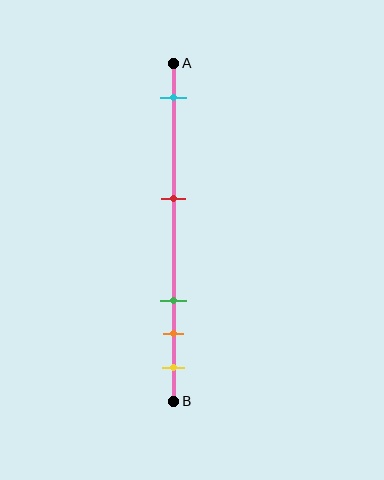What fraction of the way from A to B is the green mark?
The green mark is approximately 70% (0.7) of the way from A to B.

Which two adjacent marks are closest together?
The orange and yellow marks are the closest adjacent pair.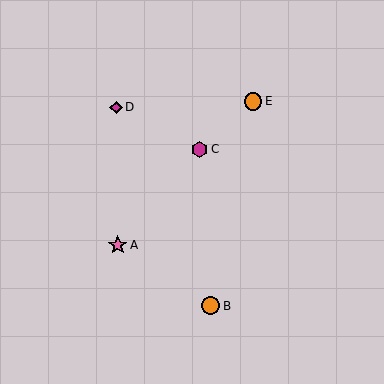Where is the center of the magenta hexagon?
The center of the magenta hexagon is at (200, 149).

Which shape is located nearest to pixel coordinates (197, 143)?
The magenta hexagon (labeled C) at (200, 149) is nearest to that location.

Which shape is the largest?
The pink star (labeled A) is the largest.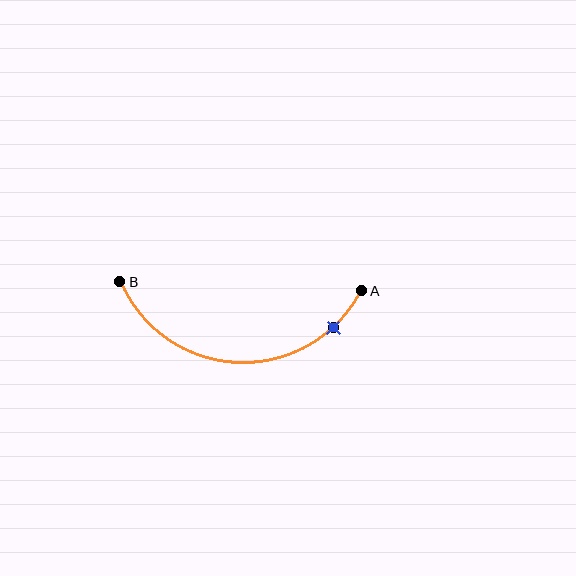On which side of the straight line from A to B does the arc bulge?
The arc bulges below the straight line connecting A and B.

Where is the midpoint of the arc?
The arc midpoint is the point on the curve farthest from the straight line joining A and B. It sits below that line.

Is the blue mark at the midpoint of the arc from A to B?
No. The blue mark lies on the arc but is closer to endpoint A. The arc midpoint would be at the point on the curve equidistant along the arc from both A and B.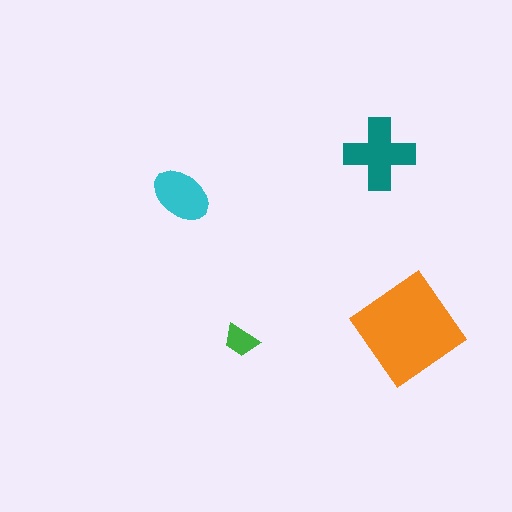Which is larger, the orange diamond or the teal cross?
The orange diamond.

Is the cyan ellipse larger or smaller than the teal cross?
Smaller.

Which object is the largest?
The orange diamond.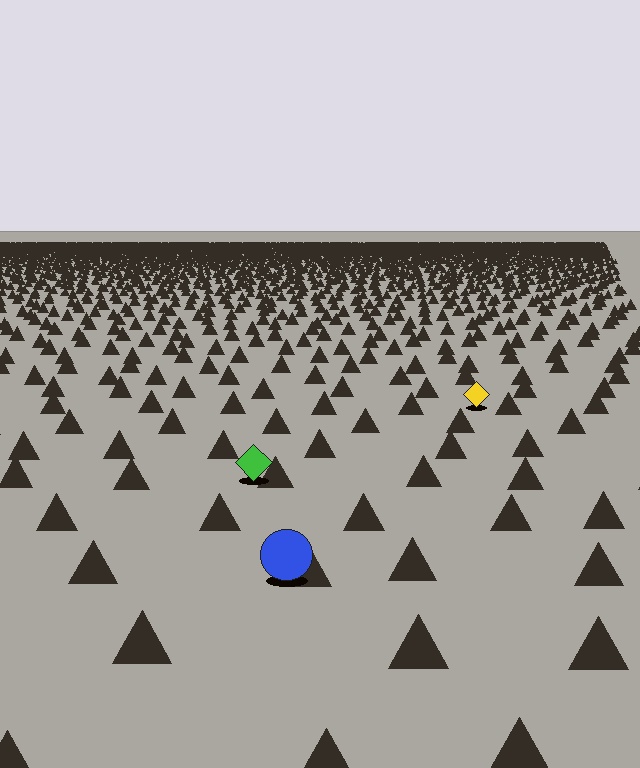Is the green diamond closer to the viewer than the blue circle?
No. The blue circle is closer — you can tell from the texture gradient: the ground texture is coarser near it.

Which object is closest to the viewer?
The blue circle is closest. The texture marks near it are larger and more spread out.